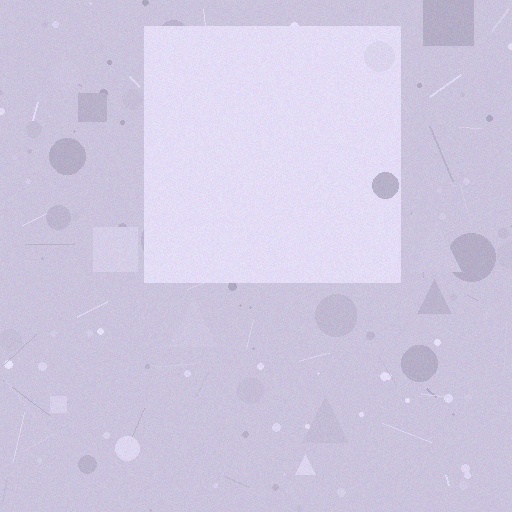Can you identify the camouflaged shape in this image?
The camouflaged shape is a square.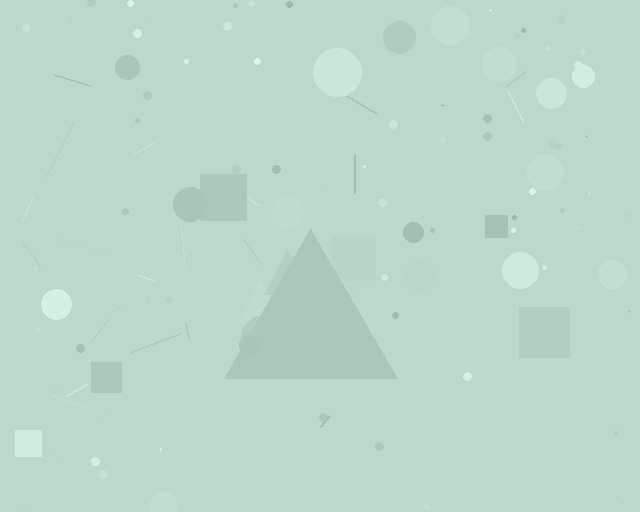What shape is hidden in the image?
A triangle is hidden in the image.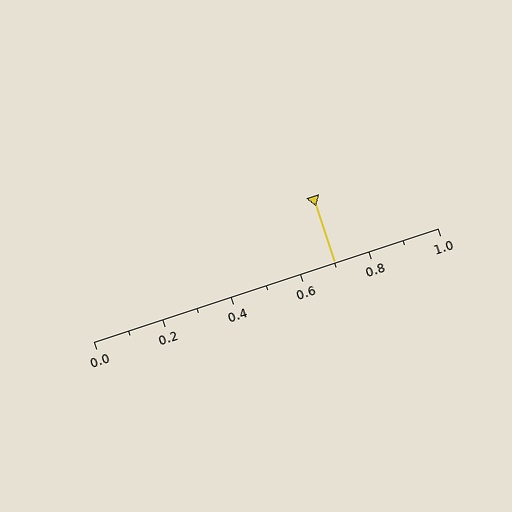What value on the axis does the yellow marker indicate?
The marker indicates approximately 0.7.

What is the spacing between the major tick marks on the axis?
The major ticks are spaced 0.2 apart.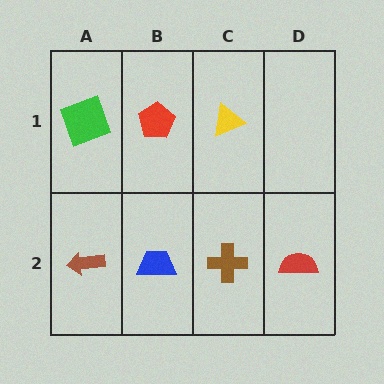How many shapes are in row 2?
4 shapes.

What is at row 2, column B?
A blue trapezoid.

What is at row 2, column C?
A brown cross.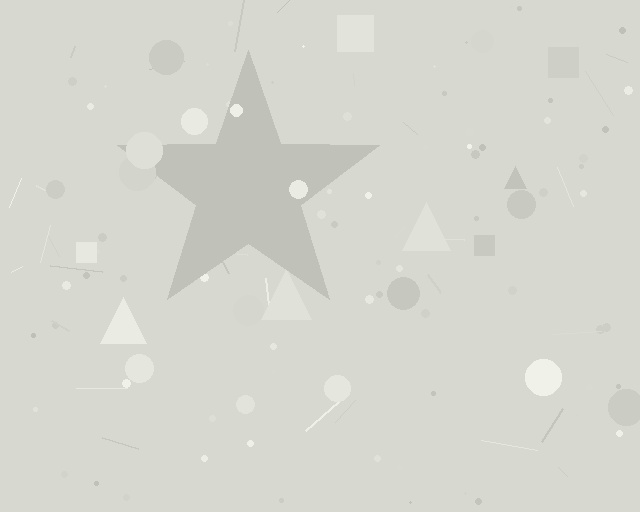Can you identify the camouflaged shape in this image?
The camouflaged shape is a star.